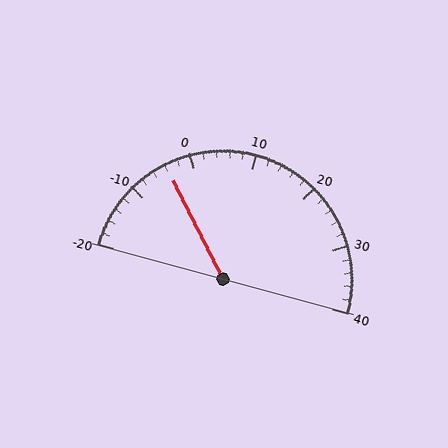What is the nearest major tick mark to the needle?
The nearest major tick mark is 0.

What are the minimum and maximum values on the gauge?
The gauge ranges from -20 to 40.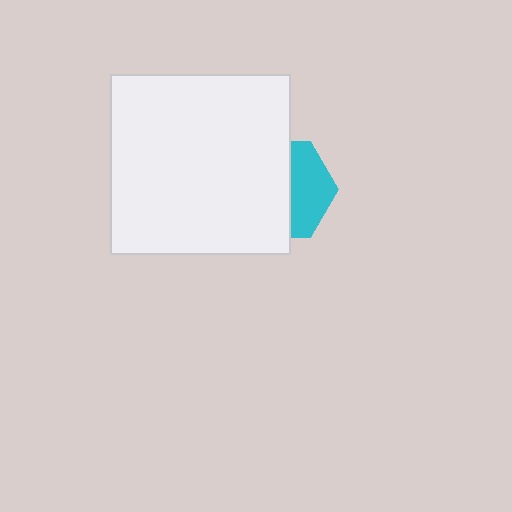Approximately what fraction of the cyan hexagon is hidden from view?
Roughly 60% of the cyan hexagon is hidden behind the white square.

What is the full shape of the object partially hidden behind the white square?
The partially hidden object is a cyan hexagon.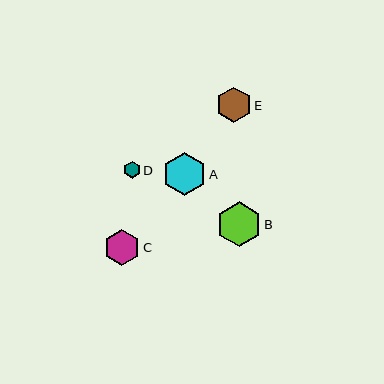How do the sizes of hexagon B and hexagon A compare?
Hexagon B and hexagon A are approximately the same size.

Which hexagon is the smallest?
Hexagon D is the smallest with a size of approximately 17 pixels.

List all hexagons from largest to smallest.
From largest to smallest: B, A, C, E, D.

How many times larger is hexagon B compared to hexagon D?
Hexagon B is approximately 2.7 times the size of hexagon D.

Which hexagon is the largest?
Hexagon B is the largest with a size of approximately 45 pixels.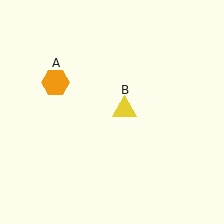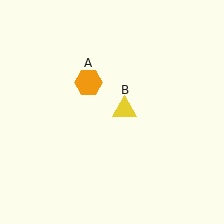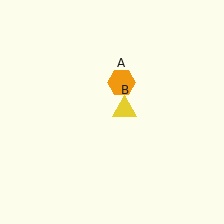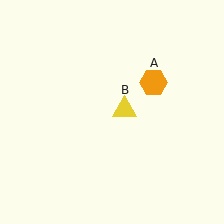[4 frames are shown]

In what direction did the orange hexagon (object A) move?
The orange hexagon (object A) moved right.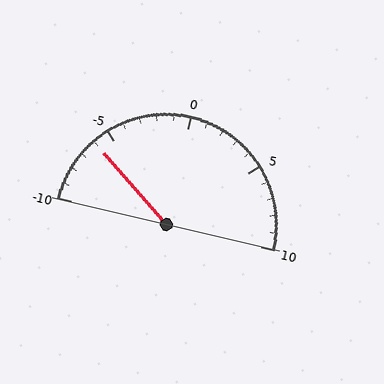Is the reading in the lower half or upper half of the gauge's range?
The reading is in the lower half of the range (-10 to 10).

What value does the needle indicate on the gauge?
The needle indicates approximately -6.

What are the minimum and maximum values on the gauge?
The gauge ranges from -10 to 10.